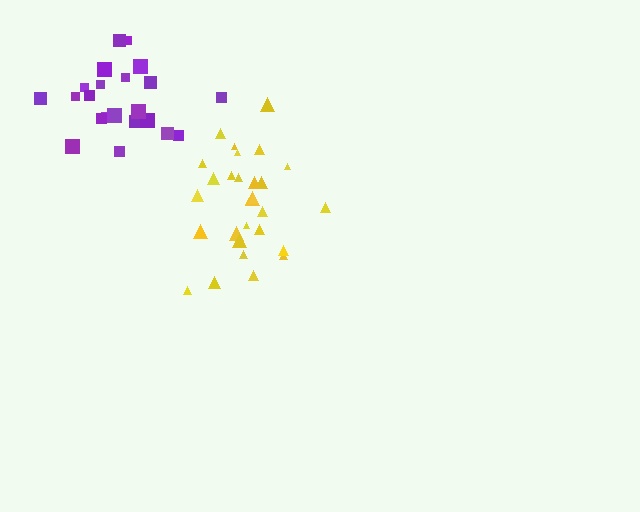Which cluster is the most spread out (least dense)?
Purple.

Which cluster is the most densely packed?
Yellow.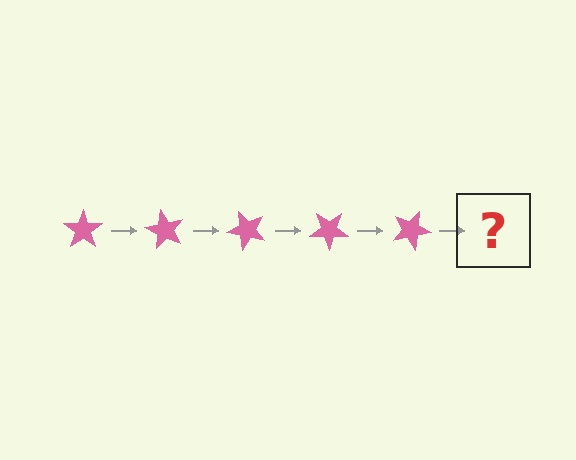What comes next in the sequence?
The next element should be a pink star rotated 300 degrees.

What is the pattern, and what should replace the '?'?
The pattern is that the star rotates 60 degrees each step. The '?' should be a pink star rotated 300 degrees.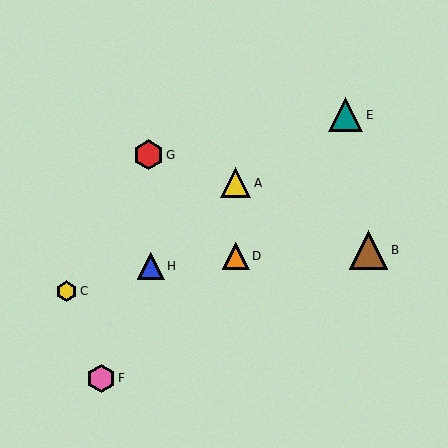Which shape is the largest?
The brown triangle (labeled B) is the largest.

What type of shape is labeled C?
Shape C is a yellow hexagon.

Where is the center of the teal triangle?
The center of the teal triangle is at (345, 115).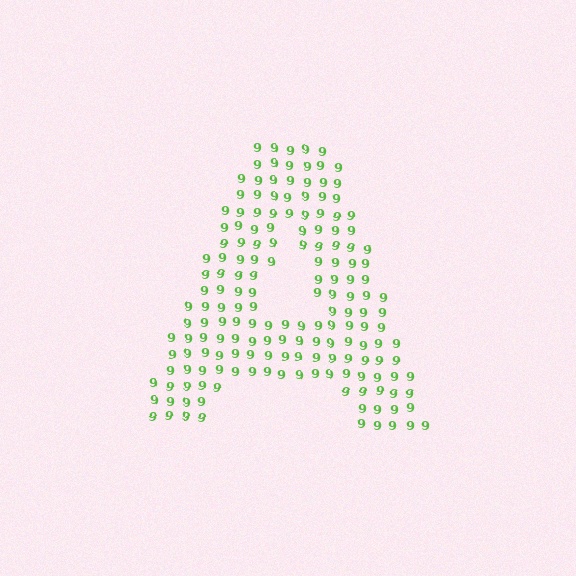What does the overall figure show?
The overall figure shows the letter A.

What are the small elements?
The small elements are digit 9's.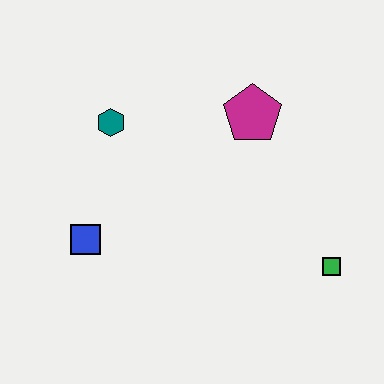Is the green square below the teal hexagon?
Yes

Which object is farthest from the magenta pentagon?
The blue square is farthest from the magenta pentagon.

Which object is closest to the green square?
The magenta pentagon is closest to the green square.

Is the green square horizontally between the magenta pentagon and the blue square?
No